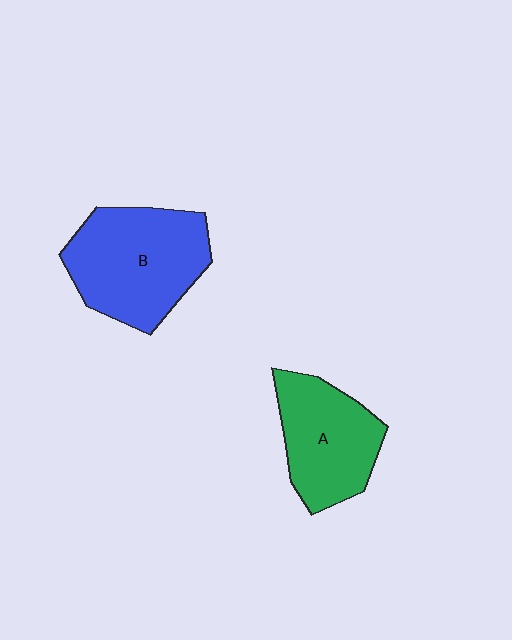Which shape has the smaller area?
Shape A (green).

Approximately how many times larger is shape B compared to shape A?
Approximately 1.3 times.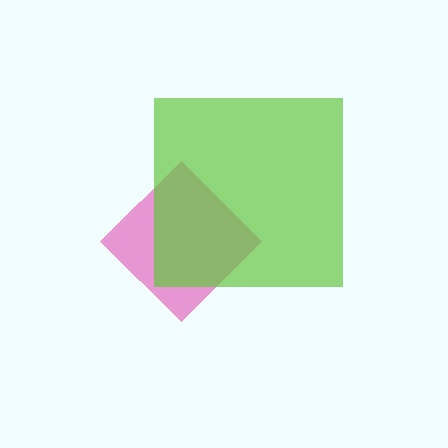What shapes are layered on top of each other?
The layered shapes are: a pink diamond, a lime square.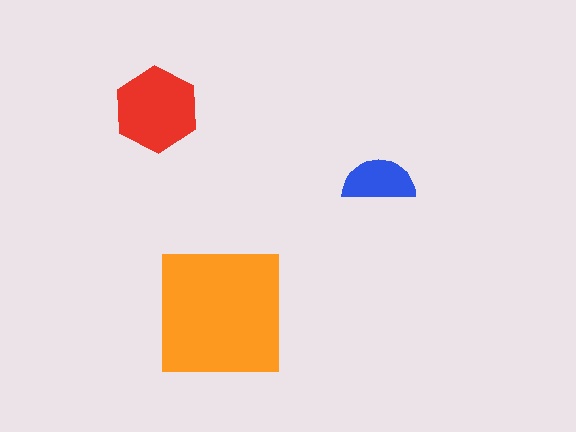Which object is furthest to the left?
The red hexagon is leftmost.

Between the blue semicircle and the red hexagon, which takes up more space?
The red hexagon.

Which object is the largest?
The orange square.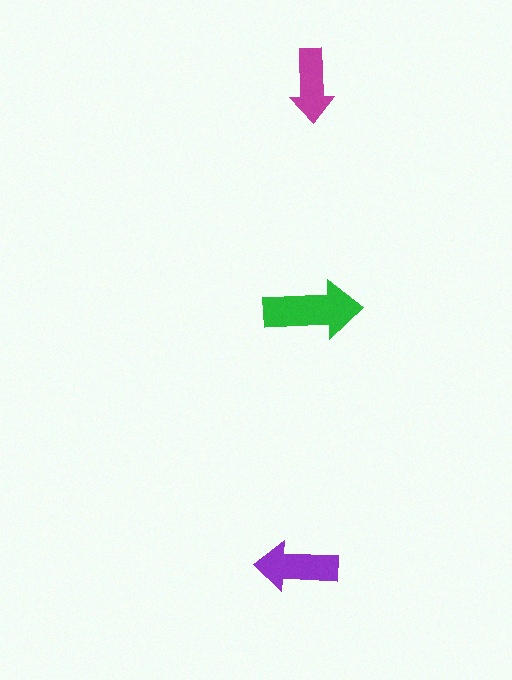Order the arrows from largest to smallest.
the green one, the purple one, the magenta one.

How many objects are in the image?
There are 3 objects in the image.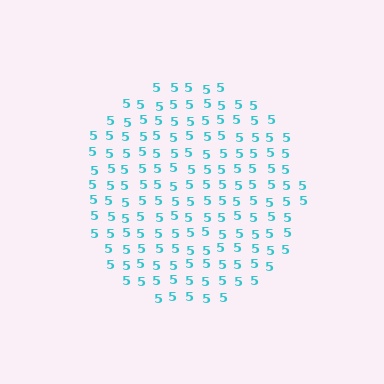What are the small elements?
The small elements are digit 5's.